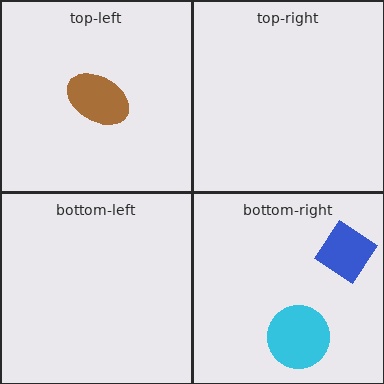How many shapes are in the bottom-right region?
2.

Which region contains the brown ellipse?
The top-left region.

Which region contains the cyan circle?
The bottom-right region.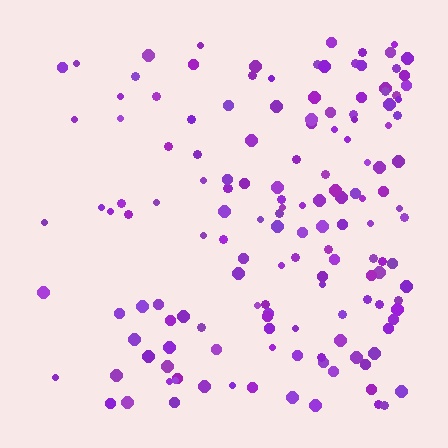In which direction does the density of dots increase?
From left to right, with the right side densest.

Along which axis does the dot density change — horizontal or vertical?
Horizontal.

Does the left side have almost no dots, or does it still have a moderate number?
Still a moderate number, just noticeably fewer than the right.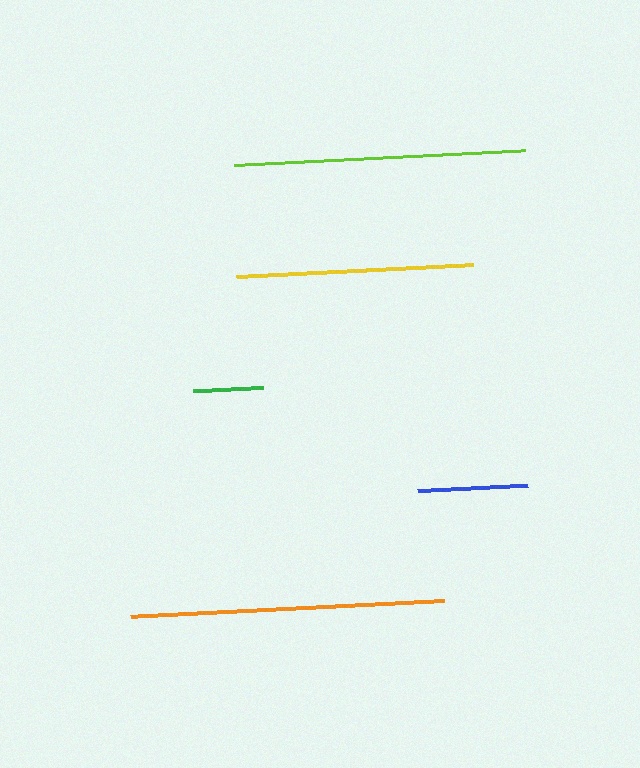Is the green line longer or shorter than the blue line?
The blue line is longer than the green line.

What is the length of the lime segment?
The lime segment is approximately 292 pixels long.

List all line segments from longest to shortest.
From longest to shortest: orange, lime, yellow, blue, green.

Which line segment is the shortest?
The green line is the shortest at approximately 70 pixels.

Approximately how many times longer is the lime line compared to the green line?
The lime line is approximately 4.2 times the length of the green line.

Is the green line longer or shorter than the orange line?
The orange line is longer than the green line.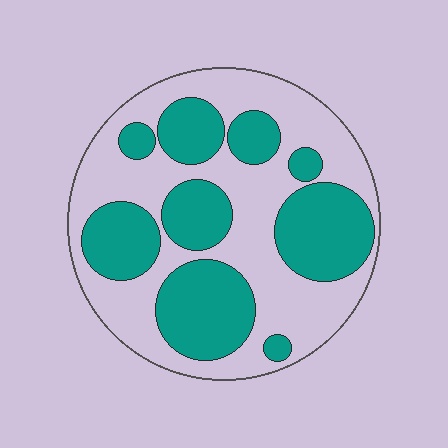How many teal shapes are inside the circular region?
9.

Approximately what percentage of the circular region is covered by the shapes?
Approximately 45%.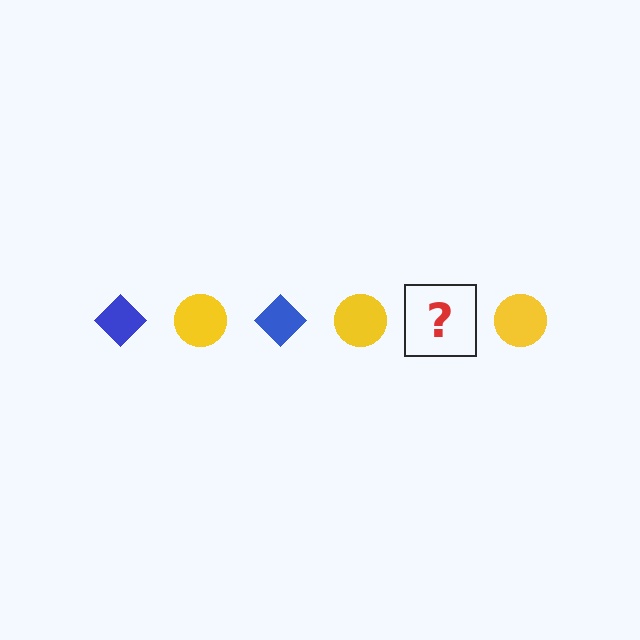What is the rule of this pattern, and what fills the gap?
The rule is that the pattern alternates between blue diamond and yellow circle. The gap should be filled with a blue diamond.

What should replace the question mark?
The question mark should be replaced with a blue diamond.